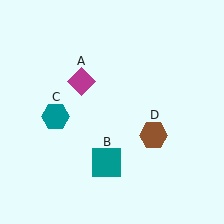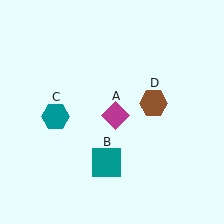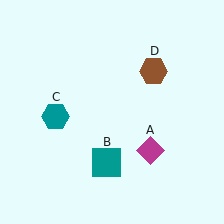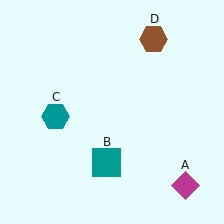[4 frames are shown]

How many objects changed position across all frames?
2 objects changed position: magenta diamond (object A), brown hexagon (object D).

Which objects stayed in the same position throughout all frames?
Teal square (object B) and teal hexagon (object C) remained stationary.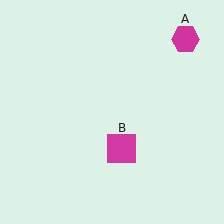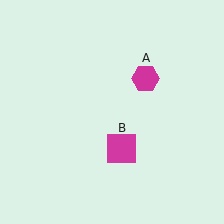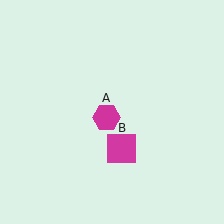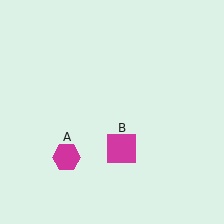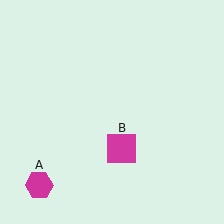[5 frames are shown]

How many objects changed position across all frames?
1 object changed position: magenta hexagon (object A).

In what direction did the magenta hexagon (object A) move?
The magenta hexagon (object A) moved down and to the left.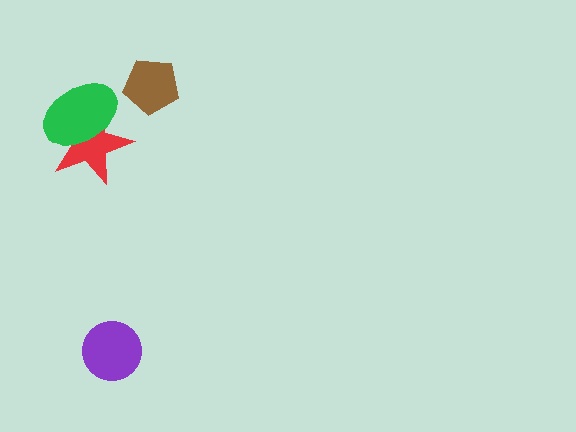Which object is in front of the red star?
The green ellipse is in front of the red star.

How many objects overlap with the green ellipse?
1 object overlaps with the green ellipse.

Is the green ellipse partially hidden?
No, no other shape covers it.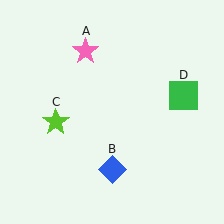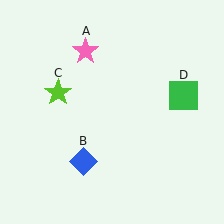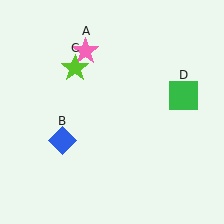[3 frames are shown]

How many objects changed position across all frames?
2 objects changed position: blue diamond (object B), lime star (object C).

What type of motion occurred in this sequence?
The blue diamond (object B), lime star (object C) rotated clockwise around the center of the scene.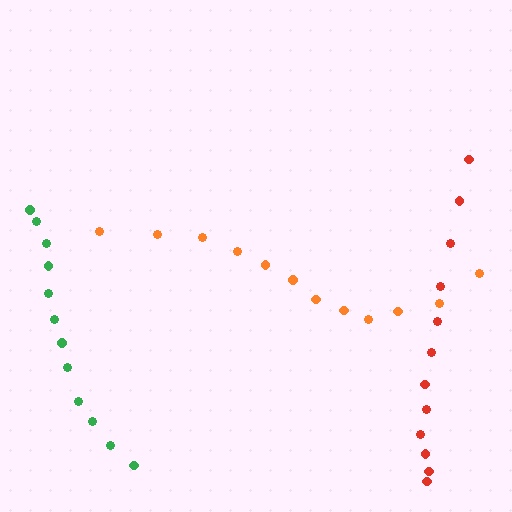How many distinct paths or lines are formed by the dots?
There are 3 distinct paths.